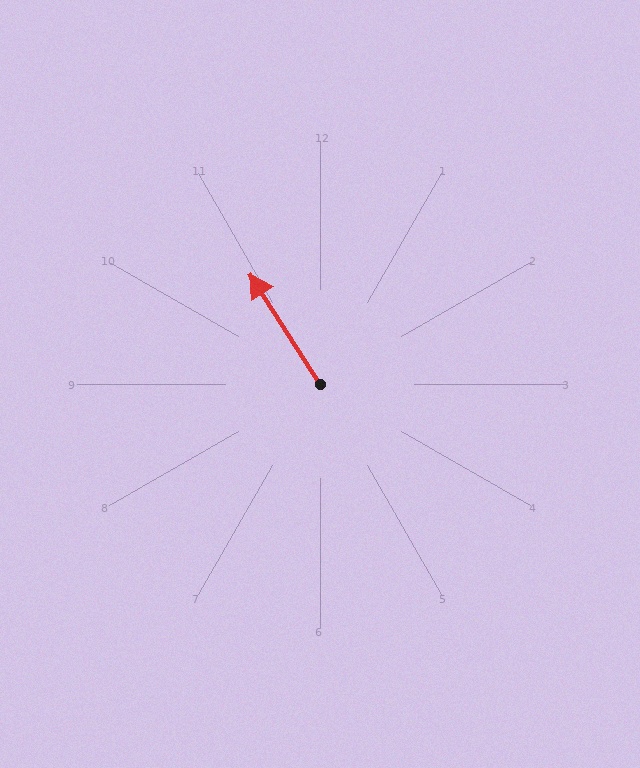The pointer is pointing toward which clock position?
Roughly 11 o'clock.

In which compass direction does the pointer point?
Northwest.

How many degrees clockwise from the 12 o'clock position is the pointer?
Approximately 328 degrees.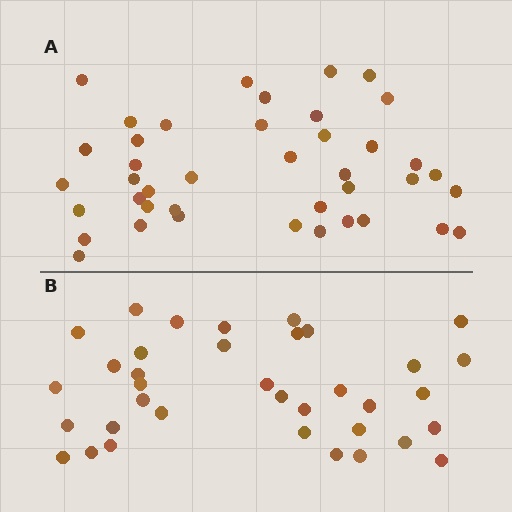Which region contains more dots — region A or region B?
Region A (the top region) has more dots.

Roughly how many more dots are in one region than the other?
Region A has about 5 more dots than region B.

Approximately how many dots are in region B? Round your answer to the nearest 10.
About 40 dots. (The exact count is 36, which rounds to 40.)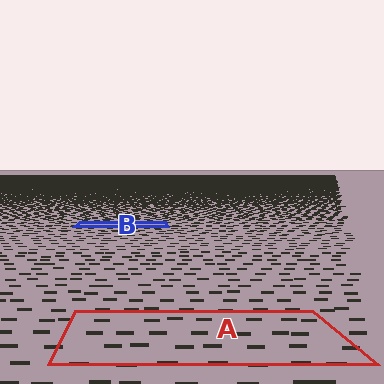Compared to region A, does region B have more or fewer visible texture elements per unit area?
Region B has more texture elements per unit area — they are packed more densely because it is farther away.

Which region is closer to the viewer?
Region A is closer. The texture elements there are larger and more spread out.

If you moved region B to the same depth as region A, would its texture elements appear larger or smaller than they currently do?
They would appear larger. At a closer depth, the same texture elements are projected at a bigger on-screen size.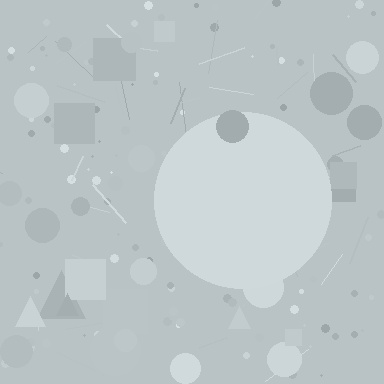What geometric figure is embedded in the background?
A circle is embedded in the background.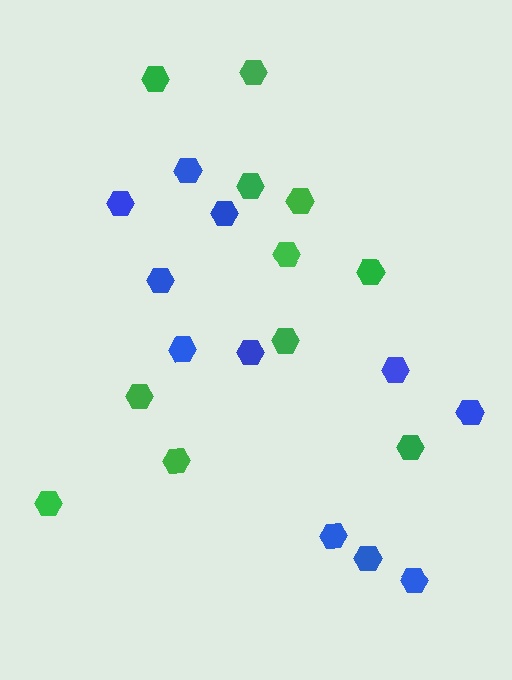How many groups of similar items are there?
There are 2 groups: one group of green hexagons (11) and one group of blue hexagons (11).